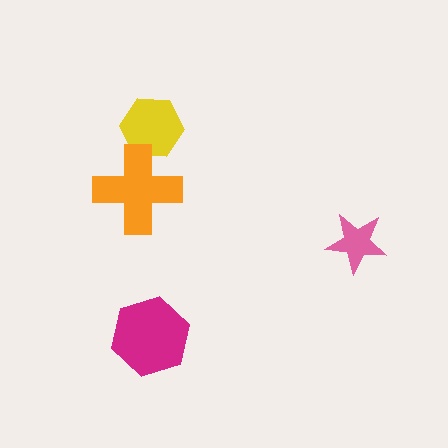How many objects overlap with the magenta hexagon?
0 objects overlap with the magenta hexagon.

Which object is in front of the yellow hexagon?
The orange cross is in front of the yellow hexagon.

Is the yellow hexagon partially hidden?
Yes, it is partially covered by another shape.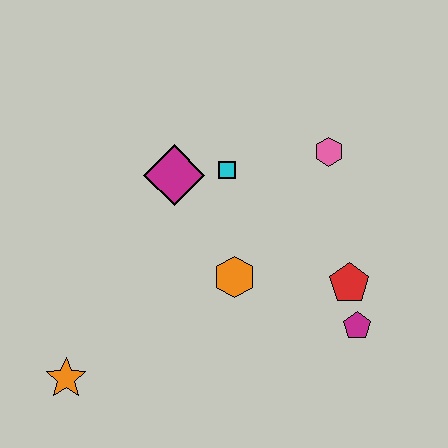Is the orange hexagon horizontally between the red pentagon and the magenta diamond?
Yes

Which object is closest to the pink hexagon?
The cyan square is closest to the pink hexagon.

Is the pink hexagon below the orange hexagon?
No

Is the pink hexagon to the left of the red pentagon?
Yes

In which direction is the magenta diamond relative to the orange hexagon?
The magenta diamond is above the orange hexagon.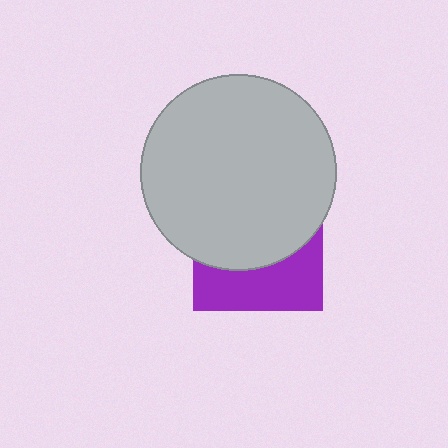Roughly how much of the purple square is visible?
A small part of it is visible (roughly 39%).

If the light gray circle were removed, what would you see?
You would see the complete purple square.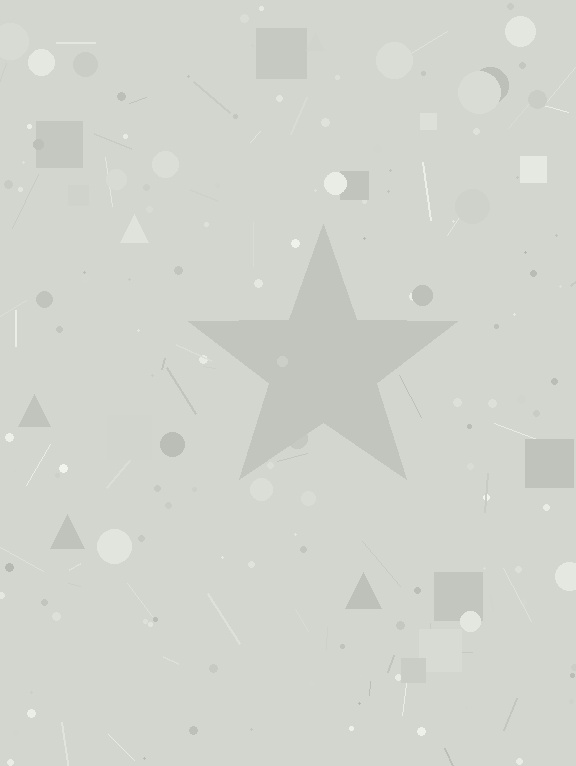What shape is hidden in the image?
A star is hidden in the image.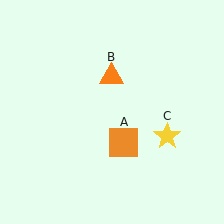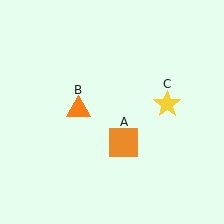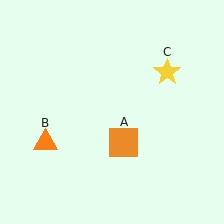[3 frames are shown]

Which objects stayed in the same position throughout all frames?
Orange square (object A) remained stationary.